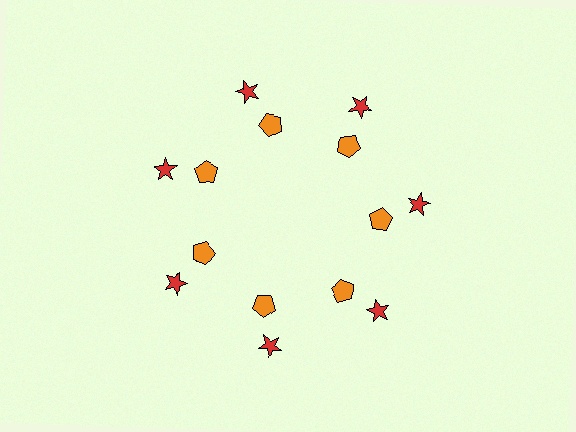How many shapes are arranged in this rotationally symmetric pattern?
There are 14 shapes, arranged in 7 groups of 2.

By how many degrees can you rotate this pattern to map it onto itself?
The pattern maps onto itself every 51 degrees of rotation.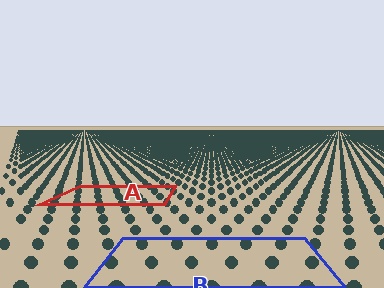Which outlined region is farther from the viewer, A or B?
Region A is farther from the viewer — the texture elements inside it appear smaller and more densely packed.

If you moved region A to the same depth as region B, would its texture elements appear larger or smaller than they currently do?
They would appear larger. At a closer depth, the same texture elements are projected at a bigger on-screen size.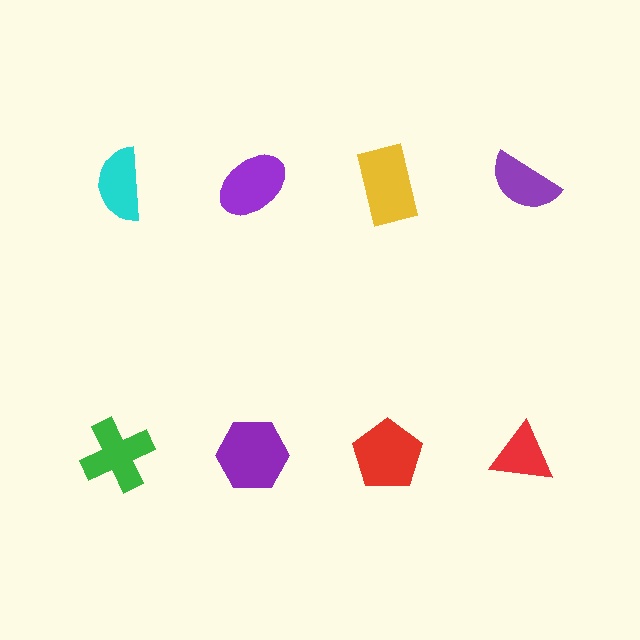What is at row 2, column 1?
A green cross.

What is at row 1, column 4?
A purple semicircle.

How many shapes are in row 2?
4 shapes.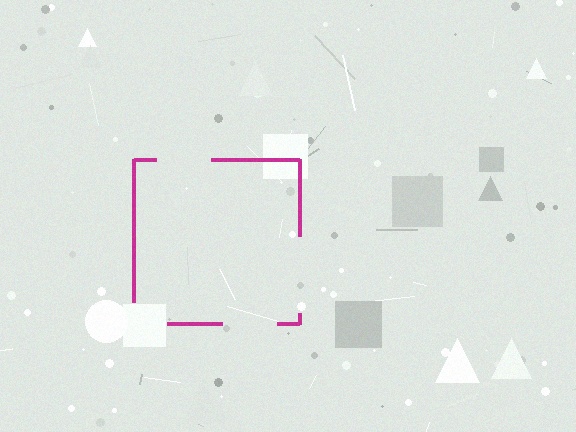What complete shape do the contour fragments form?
The contour fragments form a square.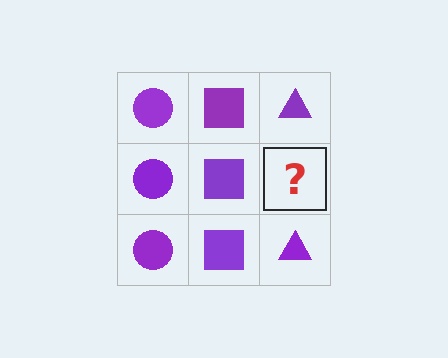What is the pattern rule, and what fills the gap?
The rule is that each column has a consistent shape. The gap should be filled with a purple triangle.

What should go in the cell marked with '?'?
The missing cell should contain a purple triangle.